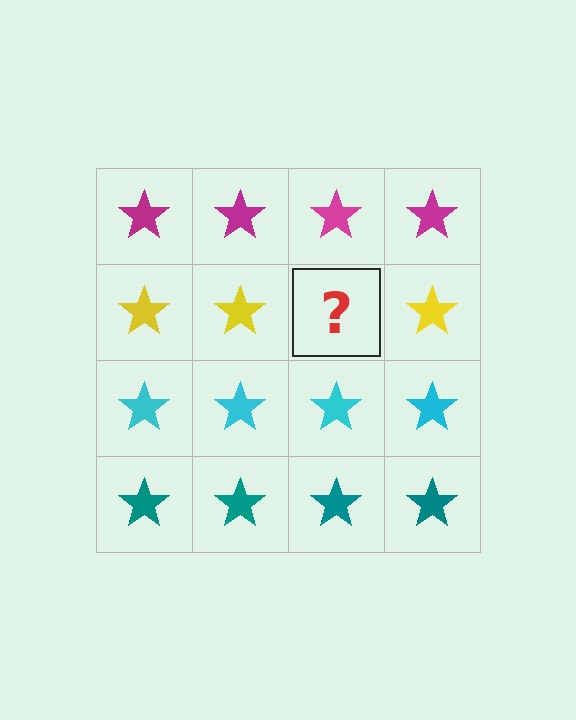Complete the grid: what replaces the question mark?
The question mark should be replaced with a yellow star.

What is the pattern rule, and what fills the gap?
The rule is that each row has a consistent color. The gap should be filled with a yellow star.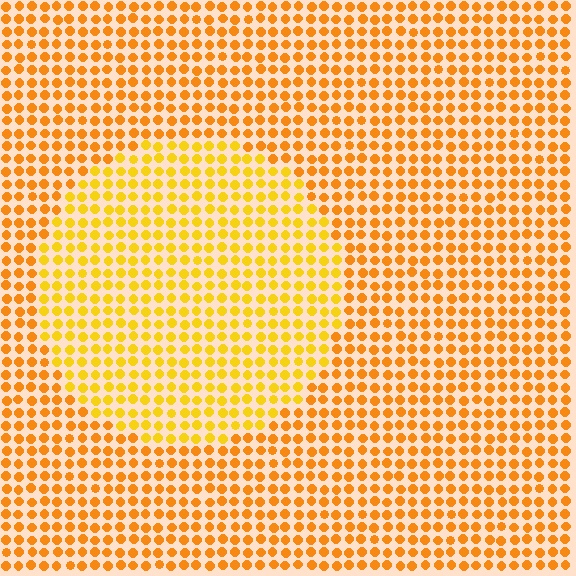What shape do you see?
I see a circle.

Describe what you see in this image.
The image is filled with small orange elements in a uniform arrangement. A circle-shaped region is visible where the elements are tinted to a slightly different hue, forming a subtle color boundary.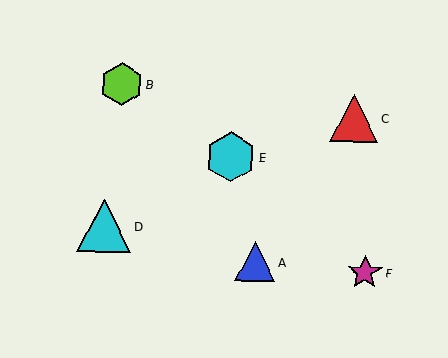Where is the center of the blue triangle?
The center of the blue triangle is at (255, 261).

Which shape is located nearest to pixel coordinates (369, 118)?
The red triangle (labeled C) at (354, 118) is nearest to that location.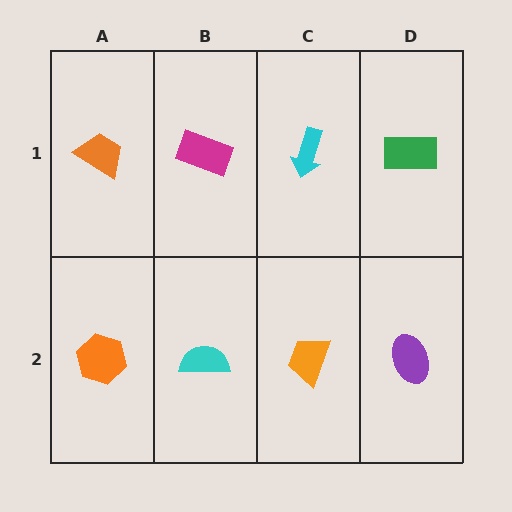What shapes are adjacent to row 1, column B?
A cyan semicircle (row 2, column B), an orange trapezoid (row 1, column A), a cyan arrow (row 1, column C).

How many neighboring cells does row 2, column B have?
3.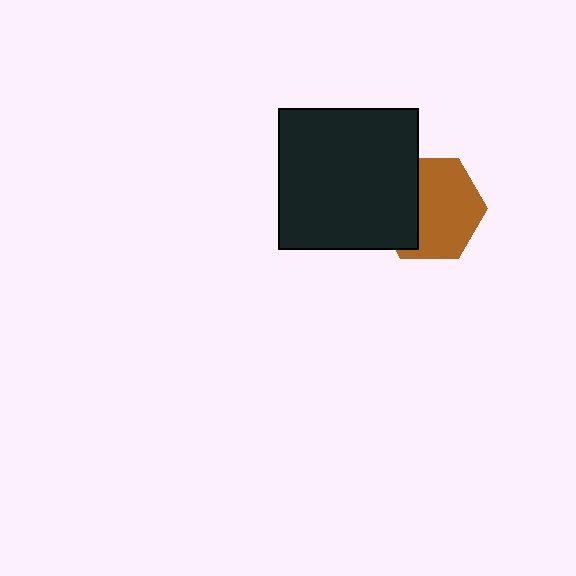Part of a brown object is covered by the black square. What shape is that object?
It is a hexagon.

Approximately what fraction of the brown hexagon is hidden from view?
Roughly 36% of the brown hexagon is hidden behind the black square.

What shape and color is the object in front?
The object in front is a black square.